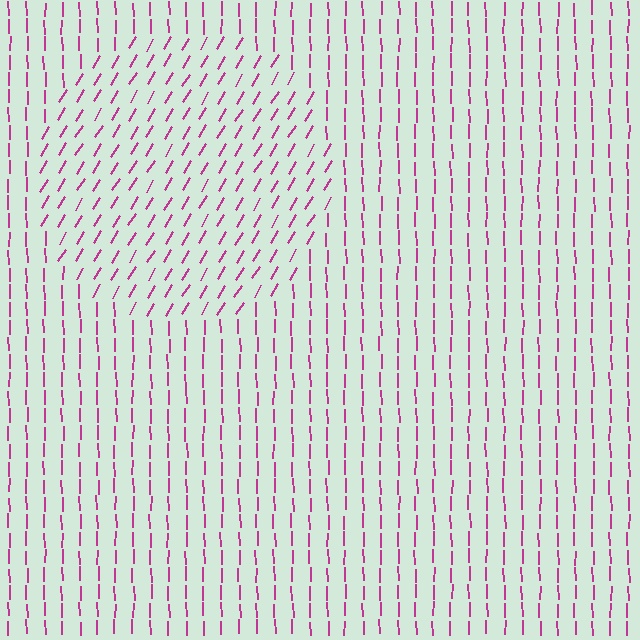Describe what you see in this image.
The image is filled with small magenta line segments. A circle region in the image has lines oriented differently from the surrounding lines, creating a visible texture boundary.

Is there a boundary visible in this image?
Yes, there is a texture boundary formed by a change in line orientation.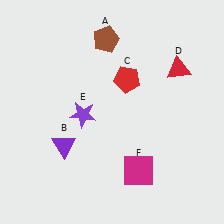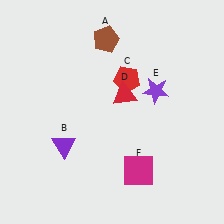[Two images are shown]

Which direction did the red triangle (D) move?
The red triangle (D) moved left.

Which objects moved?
The objects that moved are: the red triangle (D), the purple star (E).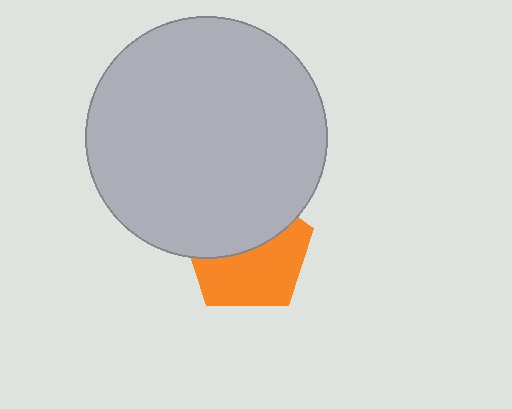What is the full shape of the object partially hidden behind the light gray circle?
The partially hidden object is an orange pentagon.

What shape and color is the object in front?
The object in front is a light gray circle.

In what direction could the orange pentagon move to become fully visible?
The orange pentagon could move down. That would shift it out from behind the light gray circle entirely.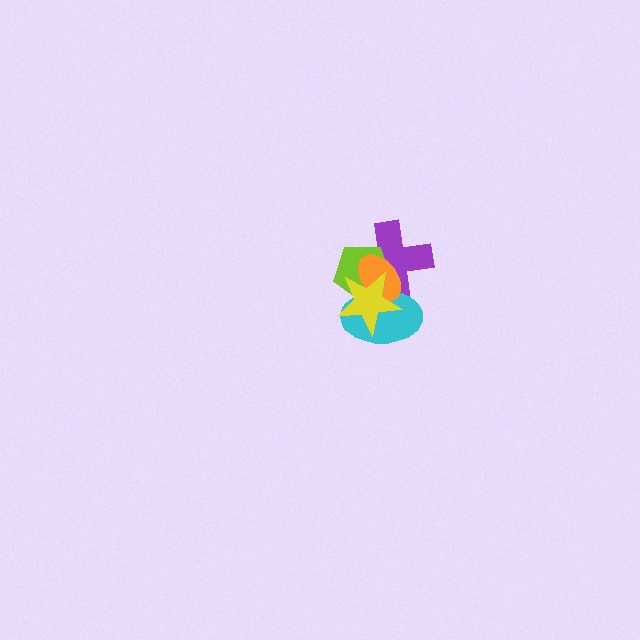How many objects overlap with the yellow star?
4 objects overlap with the yellow star.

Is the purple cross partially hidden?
Yes, it is partially covered by another shape.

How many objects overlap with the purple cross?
4 objects overlap with the purple cross.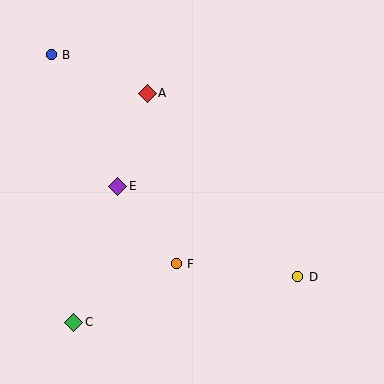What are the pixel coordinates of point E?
Point E is at (118, 186).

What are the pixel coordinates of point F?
Point F is at (176, 264).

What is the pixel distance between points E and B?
The distance between E and B is 147 pixels.